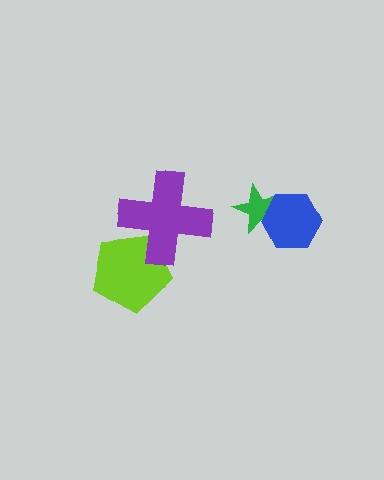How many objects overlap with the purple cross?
1 object overlaps with the purple cross.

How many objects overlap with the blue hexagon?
1 object overlaps with the blue hexagon.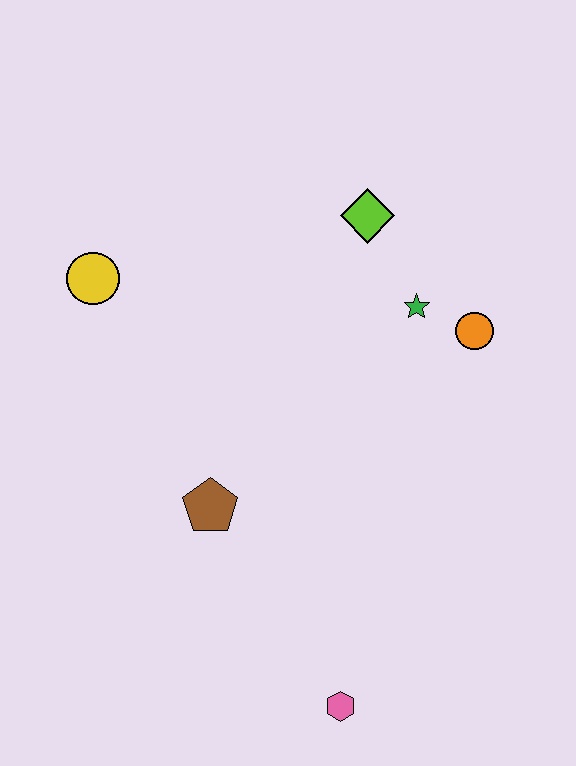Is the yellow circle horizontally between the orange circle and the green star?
No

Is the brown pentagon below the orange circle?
Yes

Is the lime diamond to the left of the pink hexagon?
No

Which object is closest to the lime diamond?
The green star is closest to the lime diamond.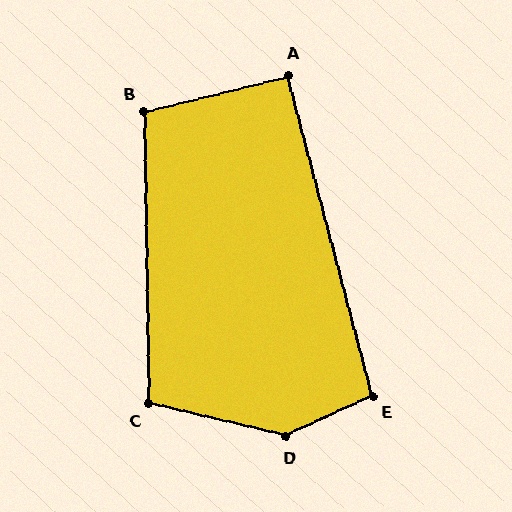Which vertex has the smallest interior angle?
A, at approximately 91 degrees.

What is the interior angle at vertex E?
Approximately 100 degrees (obtuse).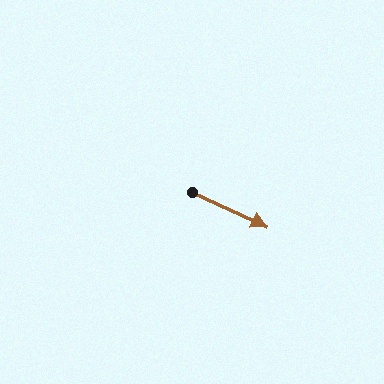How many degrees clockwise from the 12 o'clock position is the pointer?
Approximately 115 degrees.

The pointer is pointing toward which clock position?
Roughly 4 o'clock.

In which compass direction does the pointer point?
Southeast.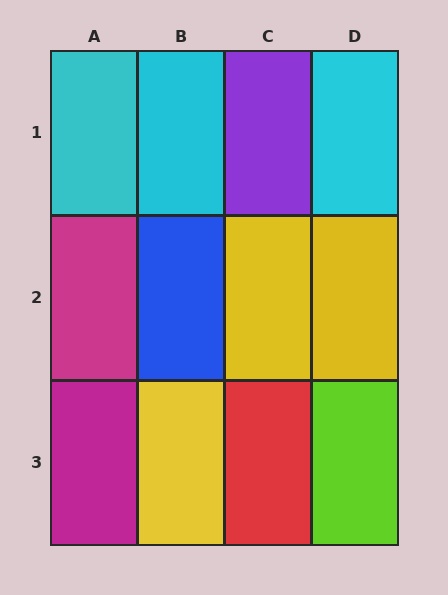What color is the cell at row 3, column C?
Red.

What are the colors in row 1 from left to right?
Cyan, cyan, purple, cyan.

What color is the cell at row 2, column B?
Blue.